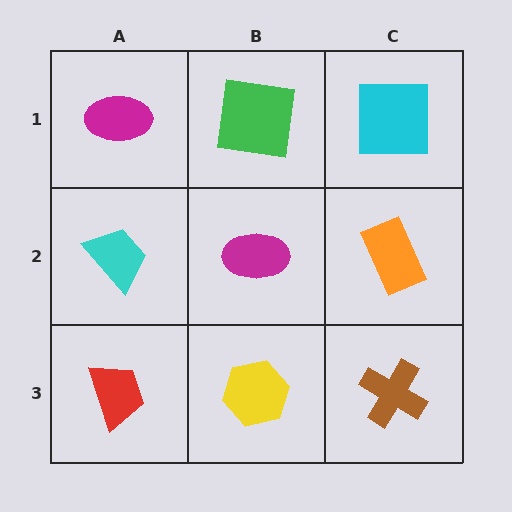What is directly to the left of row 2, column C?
A magenta ellipse.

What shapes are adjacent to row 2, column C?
A cyan square (row 1, column C), a brown cross (row 3, column C), a magenta ellipse (row 2, column B).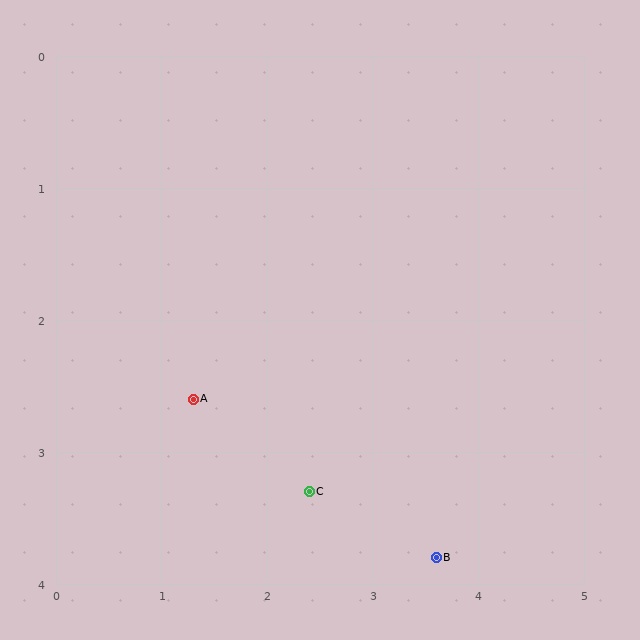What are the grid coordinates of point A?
Point A is at approximately (1.3, 2.6).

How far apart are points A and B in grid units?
Points A and B are about 2.6 grid units apart.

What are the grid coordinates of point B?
Point B is at approximately (3.6, 3.8).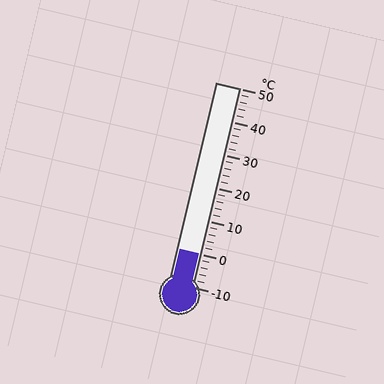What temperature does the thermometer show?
The thermometer shows approximately 0°C.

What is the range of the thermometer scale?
The thermometer scale ranges from -10°C to 50°C.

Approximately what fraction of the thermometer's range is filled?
The thermometer is filled to approximately 15% of its range.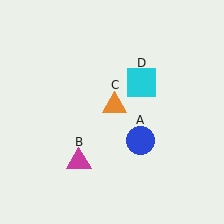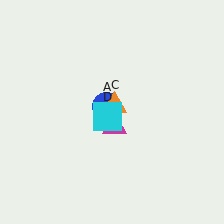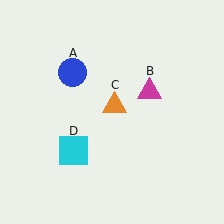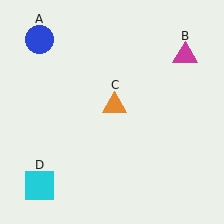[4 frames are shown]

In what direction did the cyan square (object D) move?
The cyan square (object D) moved down and to the left.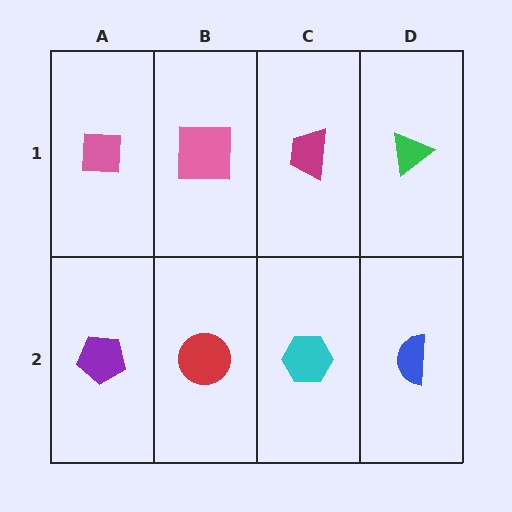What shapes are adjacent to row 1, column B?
A red circle (row 2, column B), a pink square (row 1, column A), a magenta trapezoid (row 1, column C).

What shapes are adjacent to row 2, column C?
A magenta trapezoid (row 1, column C), a red circle (row 2, column B), a blue semicircle (row 2, column D).